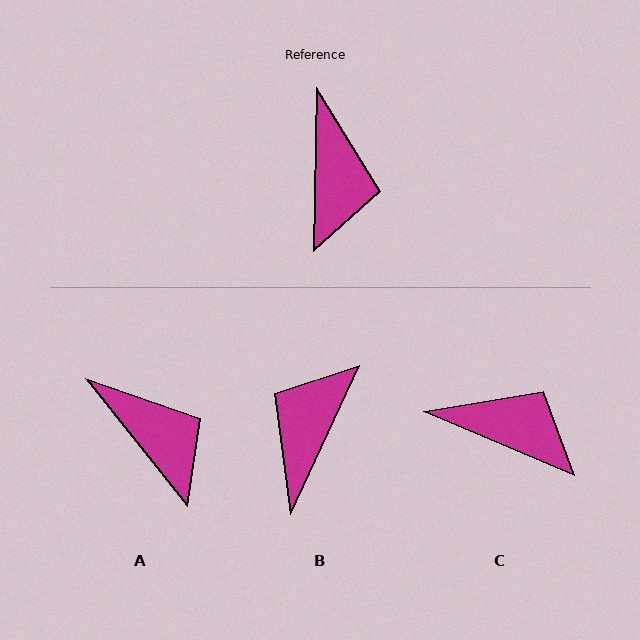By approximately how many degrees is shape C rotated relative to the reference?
Approximately 68 degrees counter-clockwise.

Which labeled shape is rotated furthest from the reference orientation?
B, about 156 degrees away.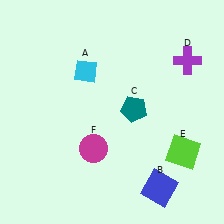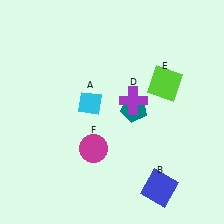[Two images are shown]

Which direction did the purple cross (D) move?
The purple cross (D) moved left.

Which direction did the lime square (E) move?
The lime square (E) moved up.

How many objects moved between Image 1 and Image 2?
3 objects moved between the two images.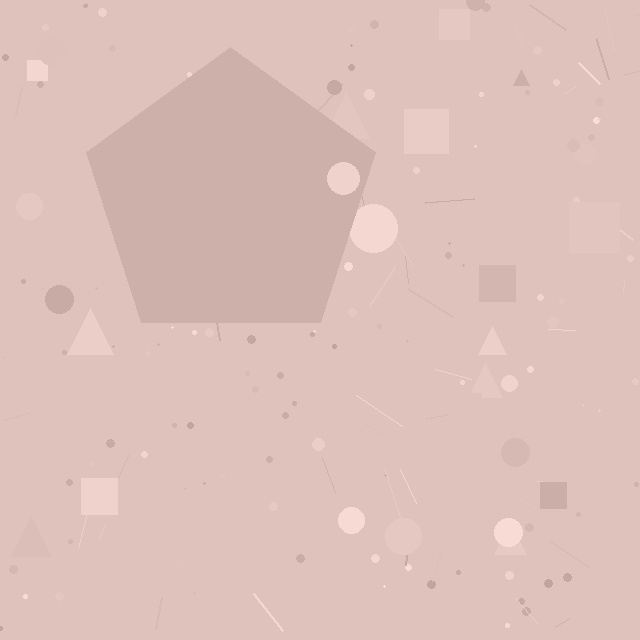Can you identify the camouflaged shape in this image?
The camouflaged shape is a pentagon.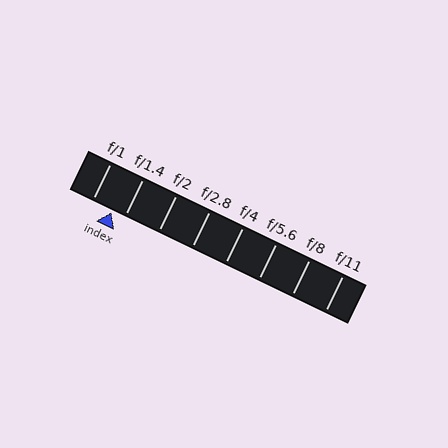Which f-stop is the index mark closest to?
The index mark is closest to f/1.4.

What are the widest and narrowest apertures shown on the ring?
The widest aperture shown is f/1 and the narrowest is f/11.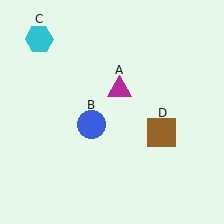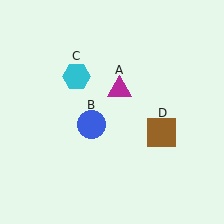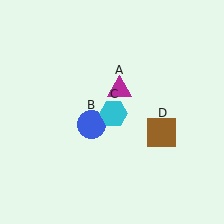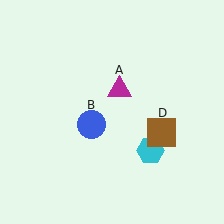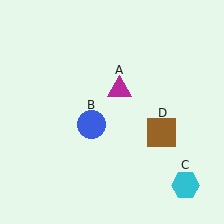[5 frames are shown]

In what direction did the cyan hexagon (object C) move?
The cyan hexagon (object C) moved down and to the right.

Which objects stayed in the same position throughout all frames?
Magenta triangle (object A) and blue circle (object B) and brown square (object D) remained stationary.